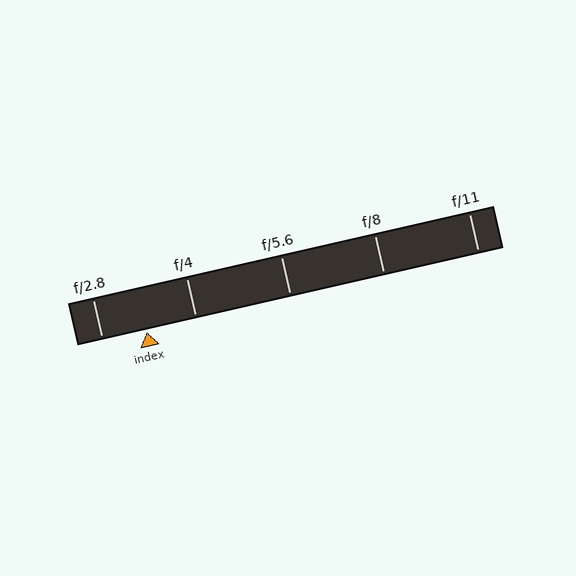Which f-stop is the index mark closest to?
The index mark is closest to f/2.8.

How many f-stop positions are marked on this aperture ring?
There are 5 f-stop positions marked.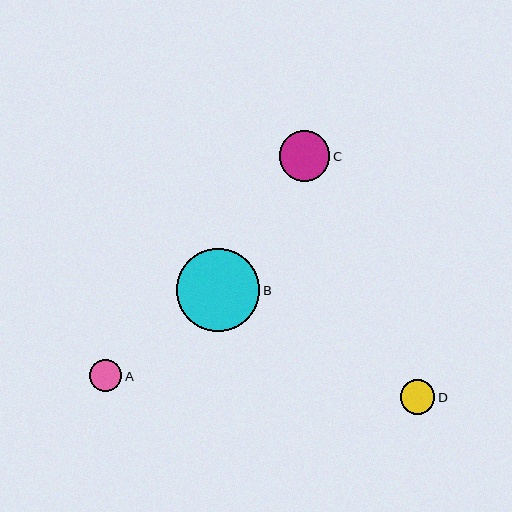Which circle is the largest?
Circle B is the largest with a size of approximately 83 pixels.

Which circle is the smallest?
Circle A is the smallest with a size of approximately 32 pixels.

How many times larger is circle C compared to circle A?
Circle C is approximately 1.5 times the size of circle A.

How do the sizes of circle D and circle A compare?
Circle D and circle A are approximately the same size.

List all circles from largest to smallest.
From largest to smallest: B, C, D, A.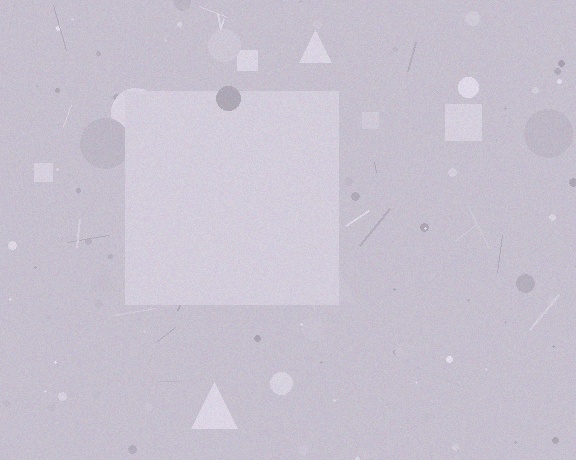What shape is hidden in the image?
A square is hidden in the image.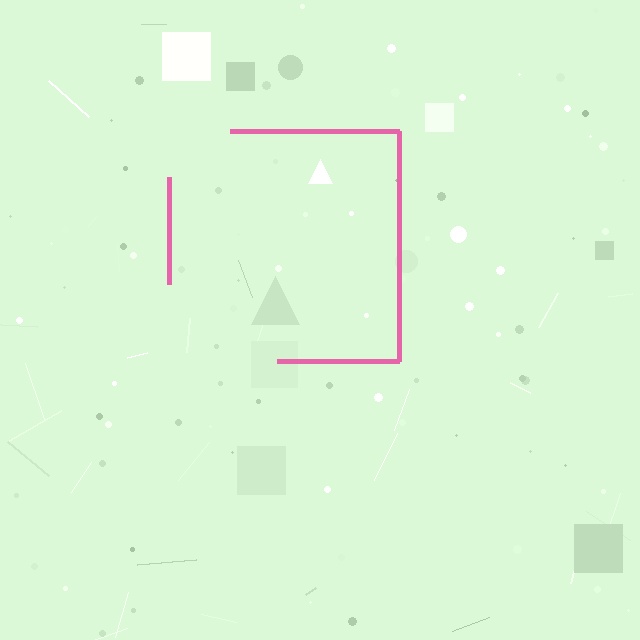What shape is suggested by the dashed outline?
The dashed outline suggests a square.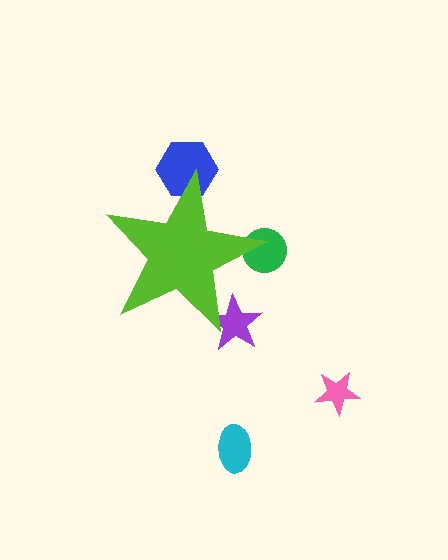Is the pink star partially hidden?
No, the pink star is fully visible.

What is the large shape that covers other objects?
A lime star.